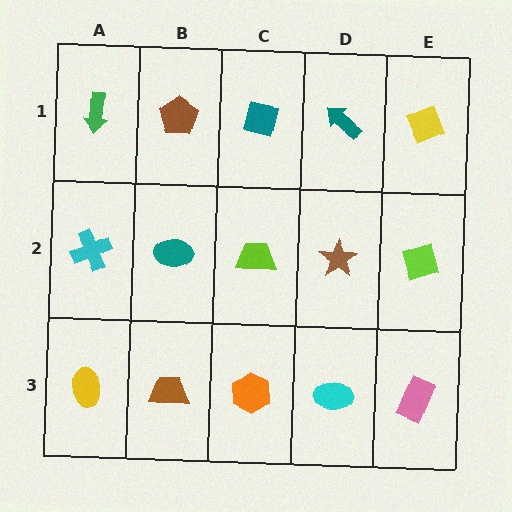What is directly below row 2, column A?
A yellow ellipse.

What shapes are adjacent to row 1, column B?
A teal ellipse (row 2, column B), a green arrow (row 1, column A), a teal square (row 1, column C).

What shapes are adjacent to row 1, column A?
A cyan cross (row 2, column A), a brown pentagon (row 1, column B).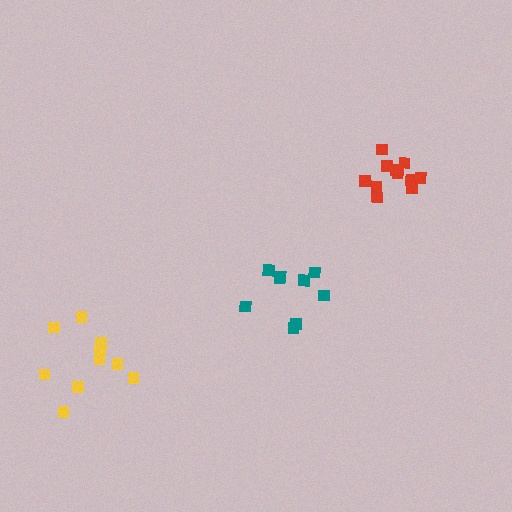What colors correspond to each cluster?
The clusters are colored: teal, yellow, red.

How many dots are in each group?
Group 1: 9 dots, Group 2: 10 dots, Group 3: 11 dots (30 total).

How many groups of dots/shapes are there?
There are 3 groups.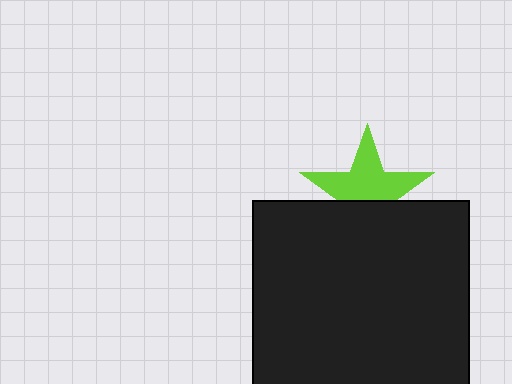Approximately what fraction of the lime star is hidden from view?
Roughly 40% of the lime star is hidden behind the black rectangle.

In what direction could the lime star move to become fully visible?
The lime star could move up. That would shift it out from behind the black rectangle entirely.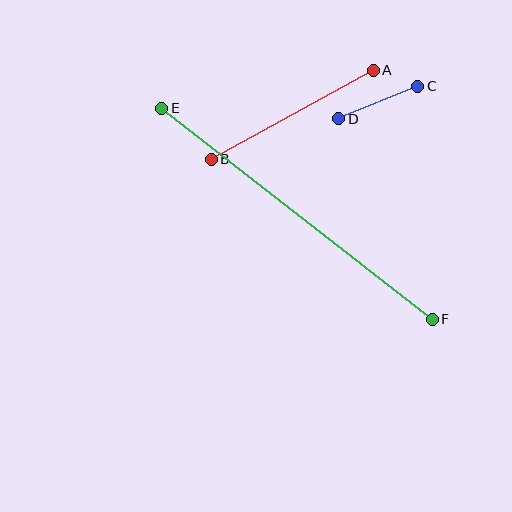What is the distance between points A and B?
The distance is approximately 185 pixels.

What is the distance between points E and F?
The distance is approximately 343 pixels.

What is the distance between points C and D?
The distance is approximately 85 pixels.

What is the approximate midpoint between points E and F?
The midpoint is at approximately (297, 214) pixels.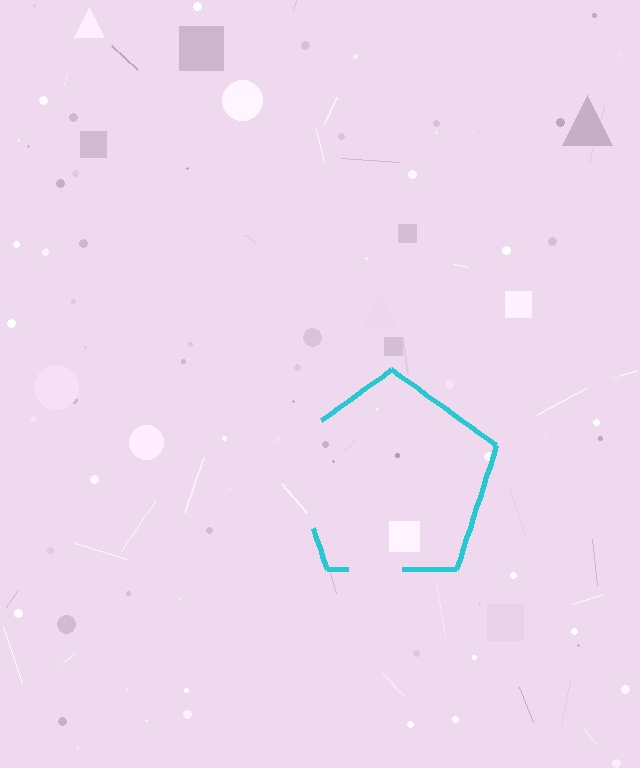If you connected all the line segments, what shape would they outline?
They would outline a pentagon.